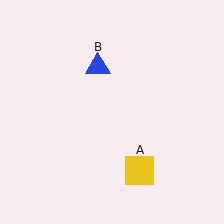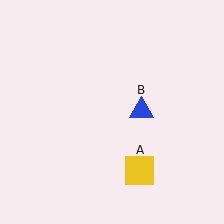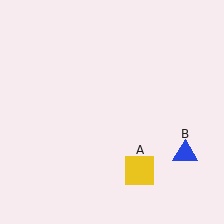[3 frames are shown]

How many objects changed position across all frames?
1 object changed position: blue triangle (object B).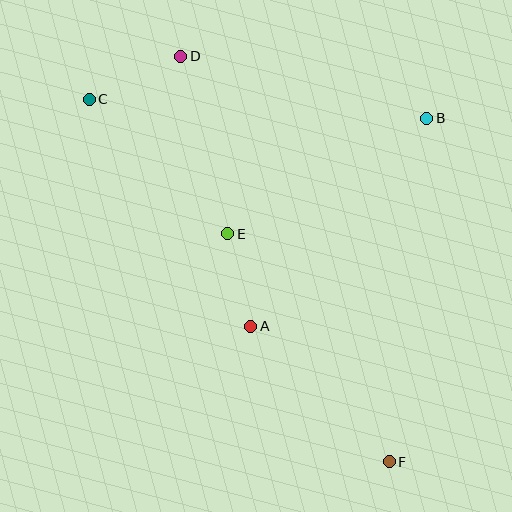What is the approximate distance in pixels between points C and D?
The distance between C and D is approximately 101 pixels.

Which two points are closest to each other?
Points A and E are closest to each other.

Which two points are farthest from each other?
Points C and F are farthest from each other.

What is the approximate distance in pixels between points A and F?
The distance between A and F is approximately 194 pixels.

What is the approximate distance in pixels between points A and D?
The distance between A and D is approximately 279 pixels.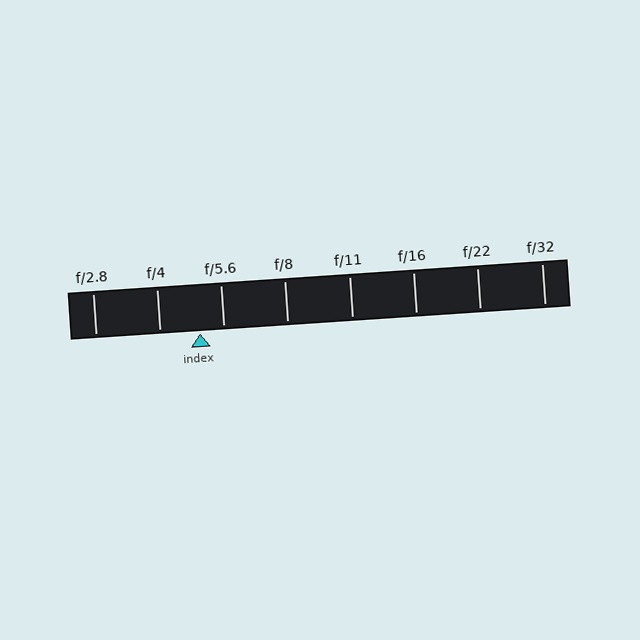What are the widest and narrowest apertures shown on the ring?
The widest aperture shown is f/2.8 and the narrowest is f/32.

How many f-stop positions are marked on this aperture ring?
There are 8 f-stop positions marked.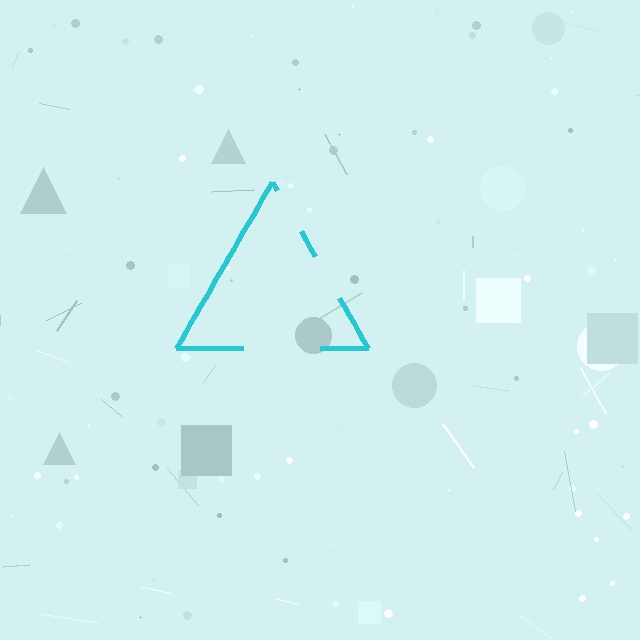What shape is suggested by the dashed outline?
The dashed outline suggests a triangle.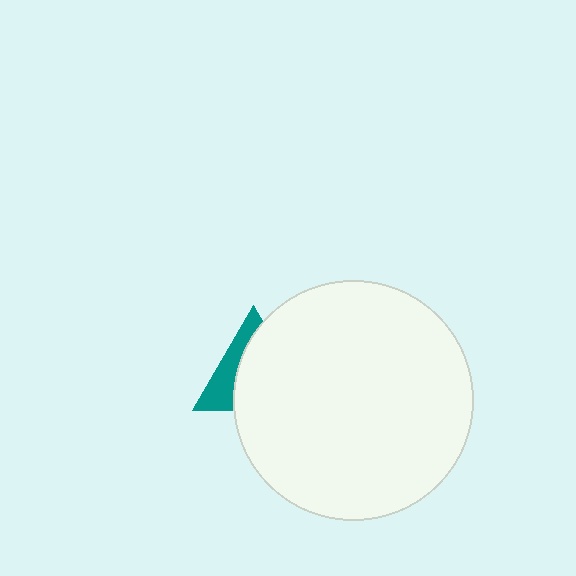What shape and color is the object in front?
The object in front is a white circle.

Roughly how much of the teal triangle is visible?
A small part of it is visible (roughly 35%).